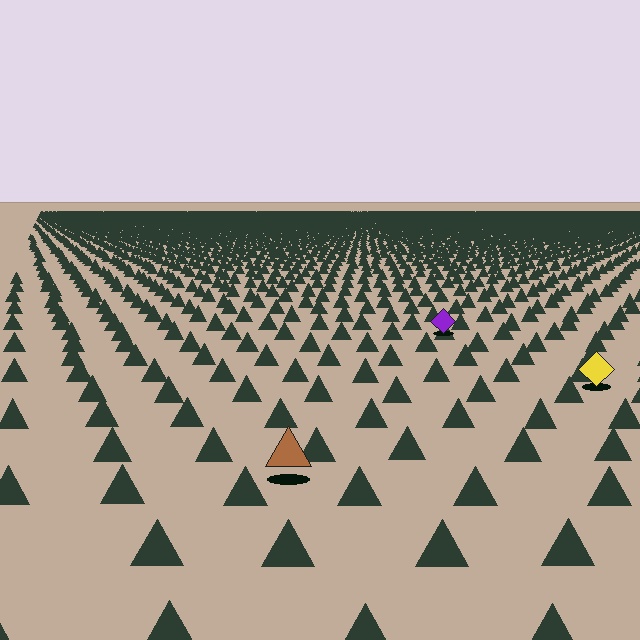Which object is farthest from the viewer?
The purple diamond is farthest from the viewer. It appears smaller and the ground texture around it is denser.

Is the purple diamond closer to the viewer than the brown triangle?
No. The brown triangle is closer — you can tell from the texture gradient: the ground texture is coarser near it.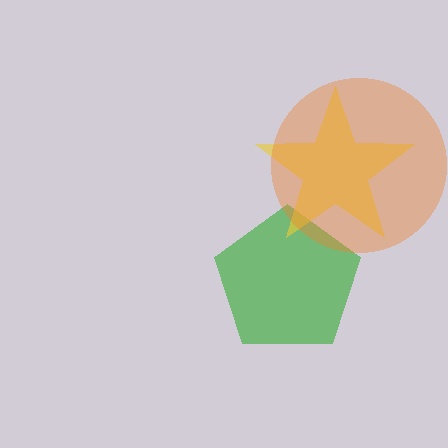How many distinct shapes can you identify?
There are 3 distinct shapes: a green pentagon, a yellow star, an orange circle.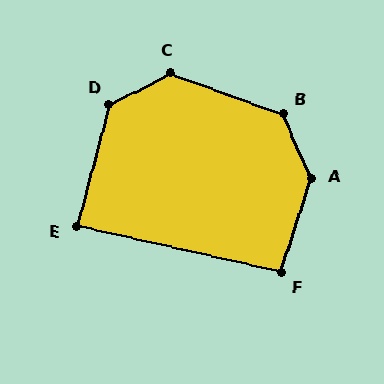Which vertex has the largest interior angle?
A, at approximately 139 degrees.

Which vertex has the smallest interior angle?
E, at approximately 88 degrees.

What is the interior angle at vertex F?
Approximately 95 degrees (obtuse).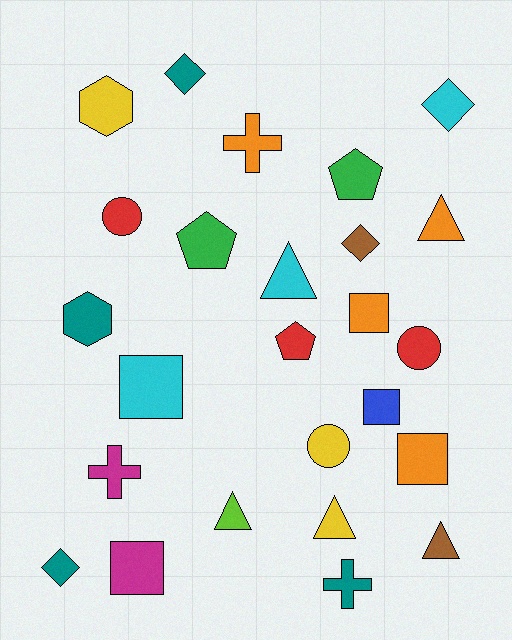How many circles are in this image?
There are 3 circles.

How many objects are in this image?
There are 25 objects.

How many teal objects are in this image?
There are 4 teal objects.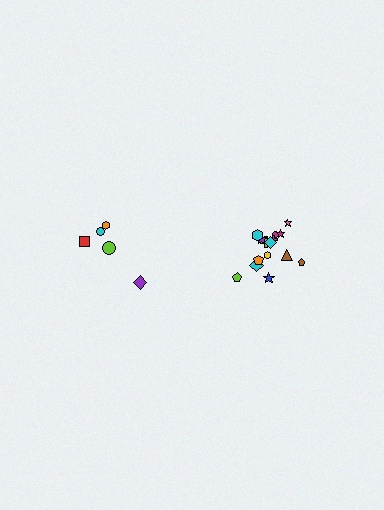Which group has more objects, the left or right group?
The right group.